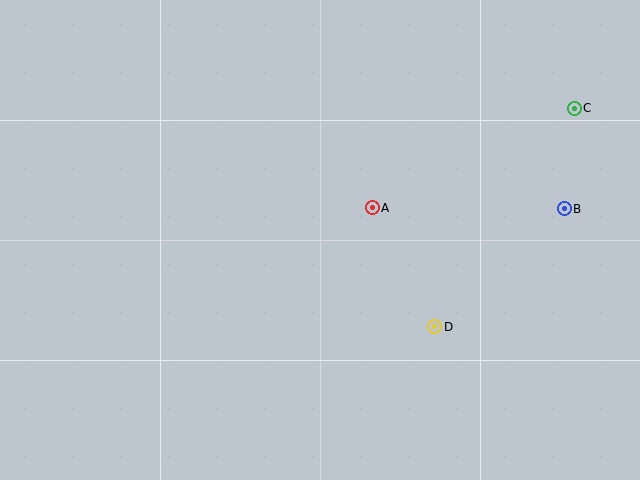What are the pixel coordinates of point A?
Point A is at (372, 208).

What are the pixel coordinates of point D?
Point D is at (435, 327).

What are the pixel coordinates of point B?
Point B is at (564, 209).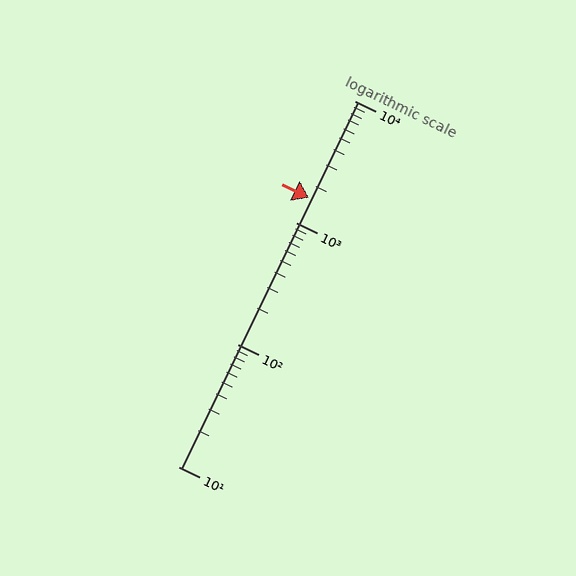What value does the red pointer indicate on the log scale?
The pointer indicates approximately 1600.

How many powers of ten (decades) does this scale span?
The scale spans 3 decades, from 10 to 10000.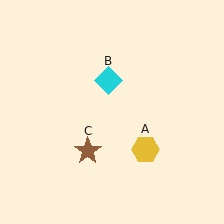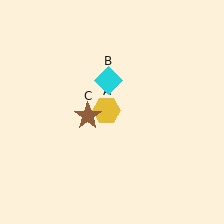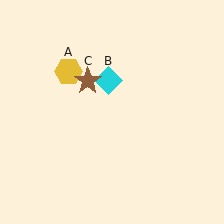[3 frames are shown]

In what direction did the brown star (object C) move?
The brown star (object C) moved up.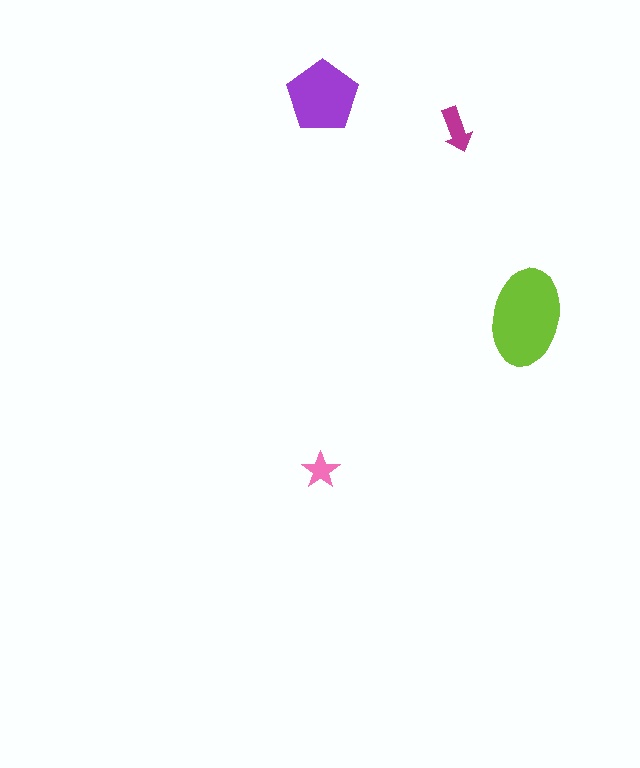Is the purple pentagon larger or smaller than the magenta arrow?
Larger.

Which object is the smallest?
The pink star.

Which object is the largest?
The lime ellipse.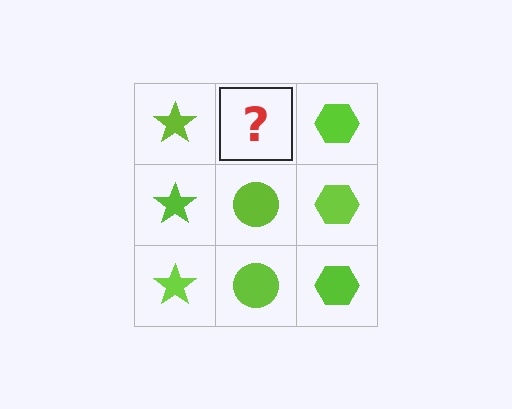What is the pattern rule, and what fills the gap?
The rule is that each column has a consistent shape. The gap should be filled with a lime circle.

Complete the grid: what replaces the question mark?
The question mark should be replaced with a lime circle.